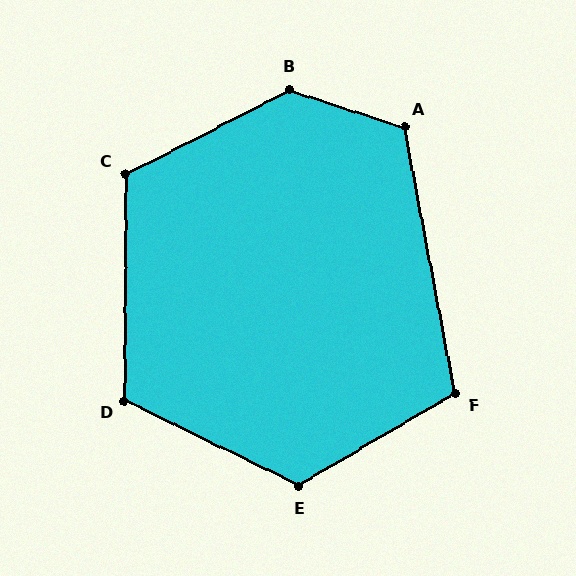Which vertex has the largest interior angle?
B, at approximately 134 degrees.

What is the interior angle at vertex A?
Approximately 119 degrees (obtuse).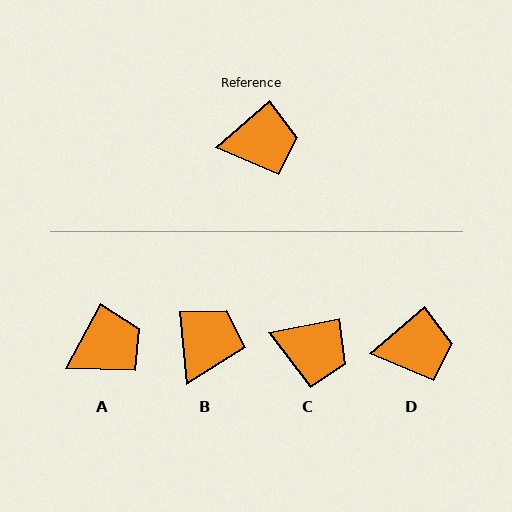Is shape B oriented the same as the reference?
No, it is off by about 55 degrees.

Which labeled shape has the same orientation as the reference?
D.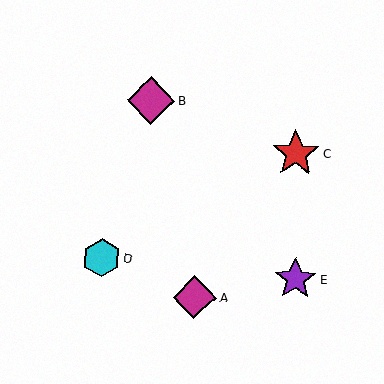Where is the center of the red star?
The center of the red star is at (296, 153).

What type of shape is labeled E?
Shape E is a purple star.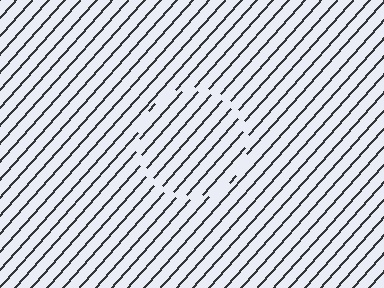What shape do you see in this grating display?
An illusory circle. The interior of the shape contains the same grating, shifted by half a period — the contour is defined by the phase discontinuity where line-ends from the inner and outer gratings abut.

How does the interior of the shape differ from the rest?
The interior of the shape contains the same grating, shifted by half a period — the contour is defined by the phase discontinuity where line-ends from the inner and outer gratings abut.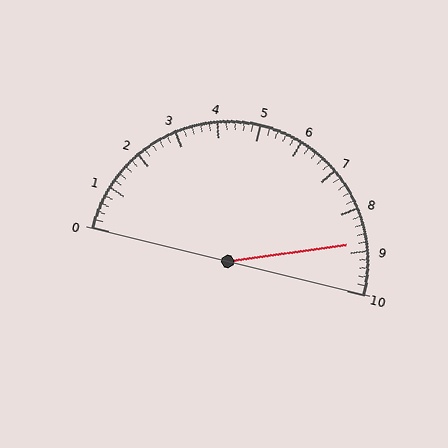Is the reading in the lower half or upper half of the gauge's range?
The reading is in the upper half of the range (0 to 10).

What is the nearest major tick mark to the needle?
The nearest major tick mark is 9.